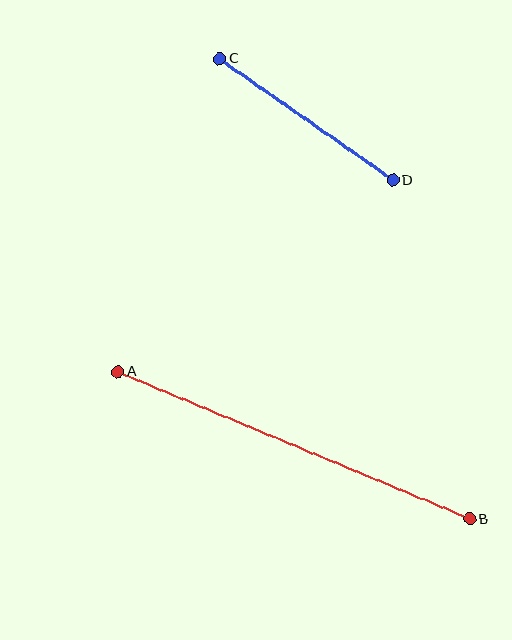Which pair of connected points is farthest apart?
Points A and B are farthest apart.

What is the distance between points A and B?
The distance is approximately 381 pixels.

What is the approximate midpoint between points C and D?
The midpoint is at approximately (306, 119) pixels.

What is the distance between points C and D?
The distance is approximately 212 pixels.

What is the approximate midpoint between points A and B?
The midpoint is at approximately (294, 445) pixels.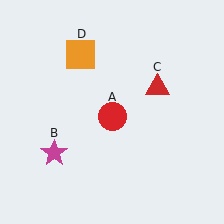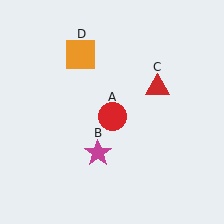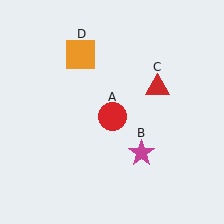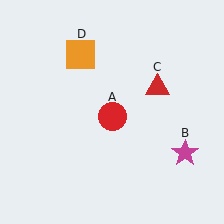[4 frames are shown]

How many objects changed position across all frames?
1 object changed position: magenta star (object B).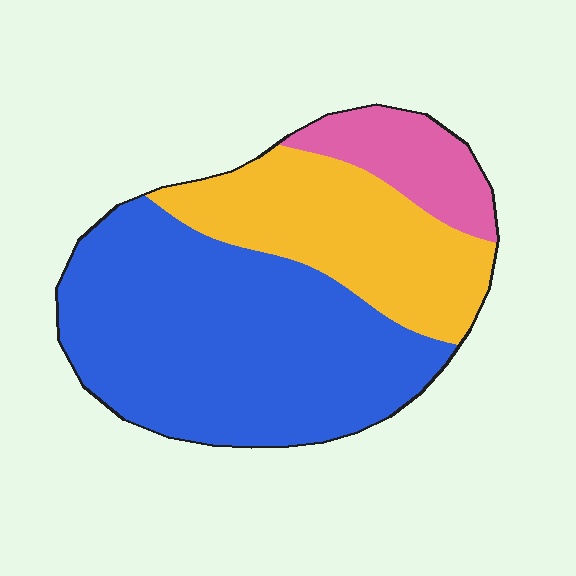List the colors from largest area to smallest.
From largest to smallest: blue, yellow, pink.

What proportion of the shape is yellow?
Yellow covers around 30% of the shape.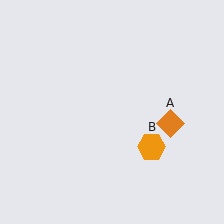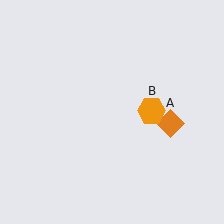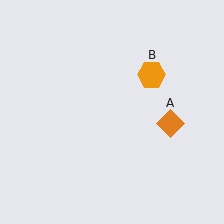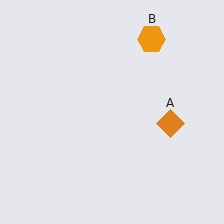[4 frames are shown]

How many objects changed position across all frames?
1 object changed position: orange hexagon (object B).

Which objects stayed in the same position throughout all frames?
Orange diamond (object A) remained stationary.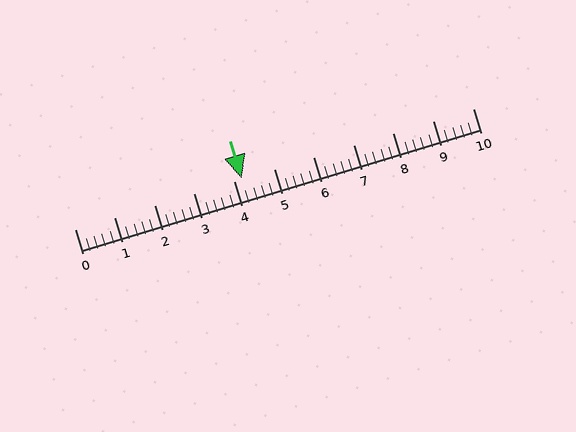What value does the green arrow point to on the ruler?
The green arrow points to approximately 4.2.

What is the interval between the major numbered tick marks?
The major tick marks are spaced 1 units apart.